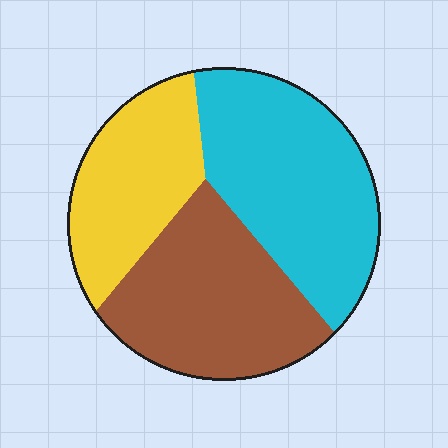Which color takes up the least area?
Yellow, at roughly 25%.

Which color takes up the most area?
Cyan, at roughly 40%.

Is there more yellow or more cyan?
Cyan.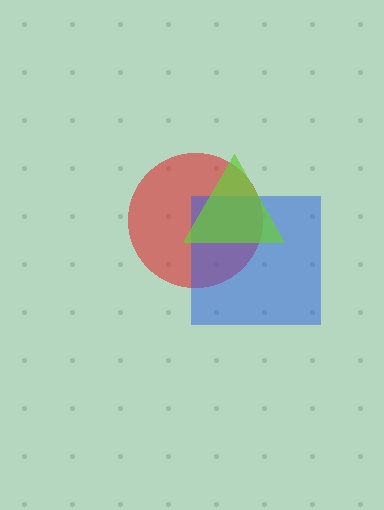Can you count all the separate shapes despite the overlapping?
Yes, there are 3 separate shapes.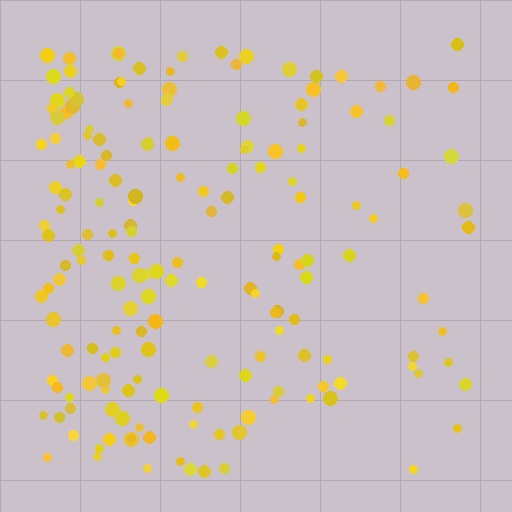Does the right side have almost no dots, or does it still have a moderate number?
Still a moderate number, just noticeably fewer than the left.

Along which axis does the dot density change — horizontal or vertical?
Horizontal.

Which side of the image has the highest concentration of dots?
The left.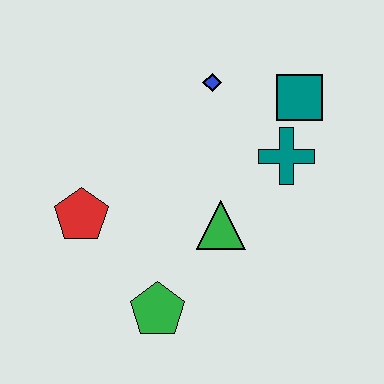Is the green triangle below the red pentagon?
Yes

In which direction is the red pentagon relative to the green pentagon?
The red pentagon is above the green pentagon.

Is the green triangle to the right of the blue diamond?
Yes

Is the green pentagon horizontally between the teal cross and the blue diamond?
No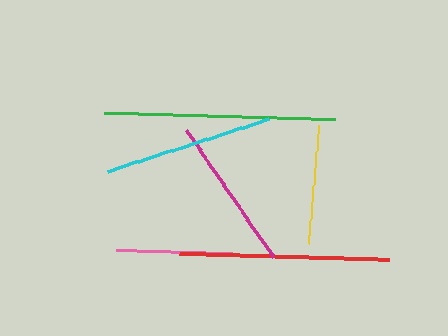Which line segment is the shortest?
The pink line is the shortest at approximately 116 pixels.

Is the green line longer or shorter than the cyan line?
The green line is longer than the cyan line.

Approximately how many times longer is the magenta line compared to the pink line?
The magenta line is approximately 1.3 times the length of the pink line.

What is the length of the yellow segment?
The yellow segment is approximately 119 pixels long.